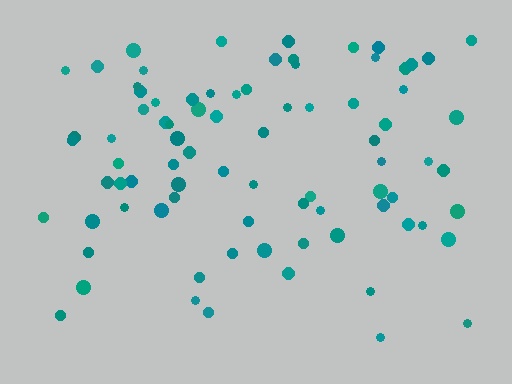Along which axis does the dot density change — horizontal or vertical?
Vertical.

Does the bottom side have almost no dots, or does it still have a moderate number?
Still a moderate number, just noticeably fewer than the top.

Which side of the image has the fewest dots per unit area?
The bottom.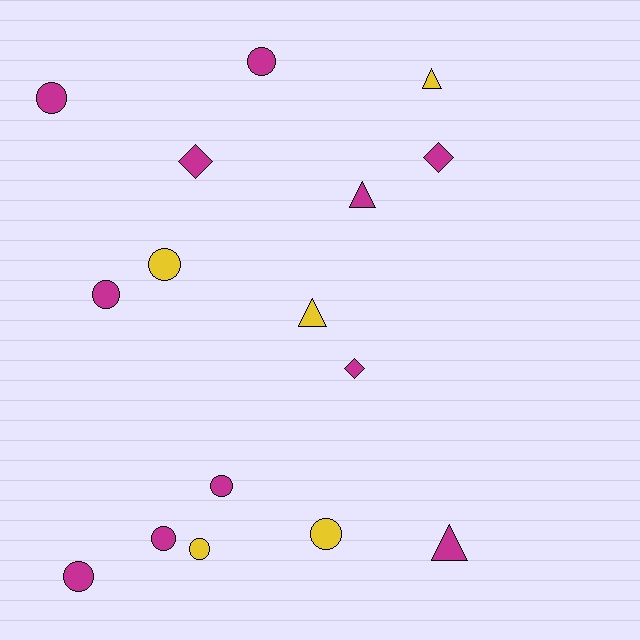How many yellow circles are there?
There are 3 yellow circles.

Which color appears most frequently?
Magenta, with 11 objects.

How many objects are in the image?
There are 16 objects.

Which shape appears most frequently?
Circle, with 9 objects.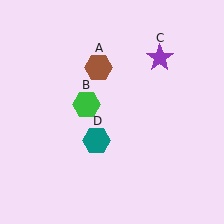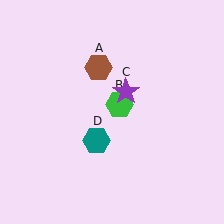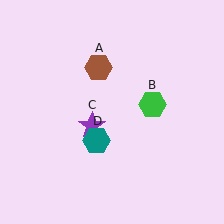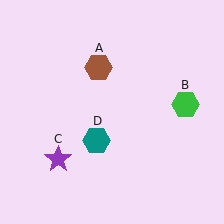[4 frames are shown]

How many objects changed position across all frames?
2 objects changed position: green hexagon (object B), purple star (object C).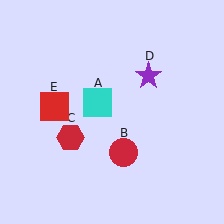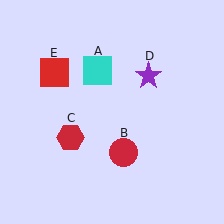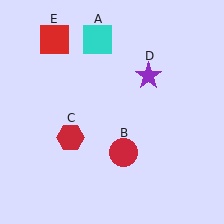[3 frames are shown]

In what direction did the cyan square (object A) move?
The cyan square (object A) moved up.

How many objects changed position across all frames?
2 objects changed position: cyan square (object A), red square (object E).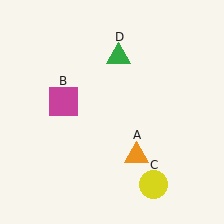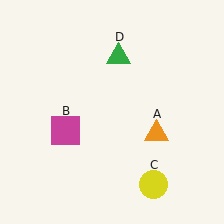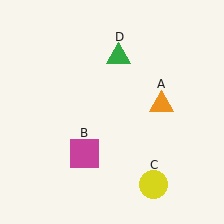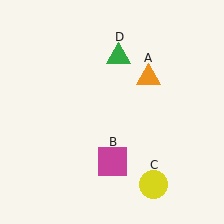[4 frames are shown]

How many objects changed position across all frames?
2 objects changed position: orange triangle (object A), magenta square (object B).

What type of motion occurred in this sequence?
The orange triangle (object A), magenta square (object B) rotated counterclockwise around the center of the scene.